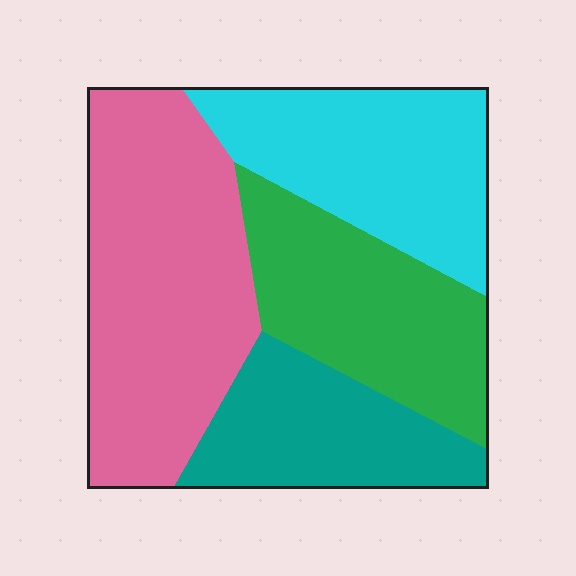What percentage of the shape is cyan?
Cyan takes up about one quarter (1/4) of the shape.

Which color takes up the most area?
Pink, at roughly 35%.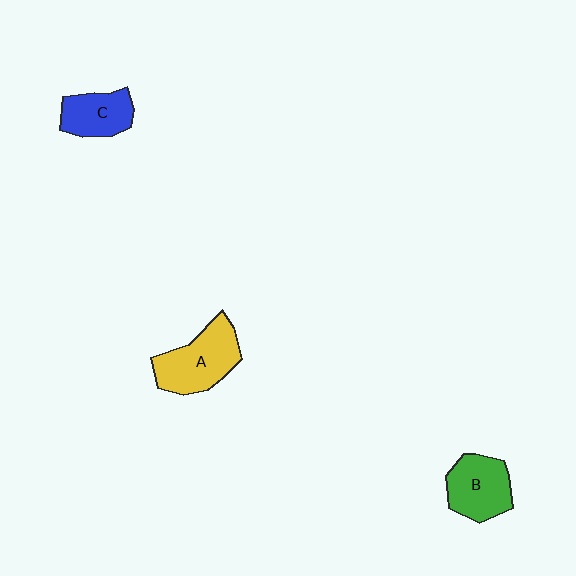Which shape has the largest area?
Shape A (yellow).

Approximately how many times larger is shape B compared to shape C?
Approximately 1.2 times.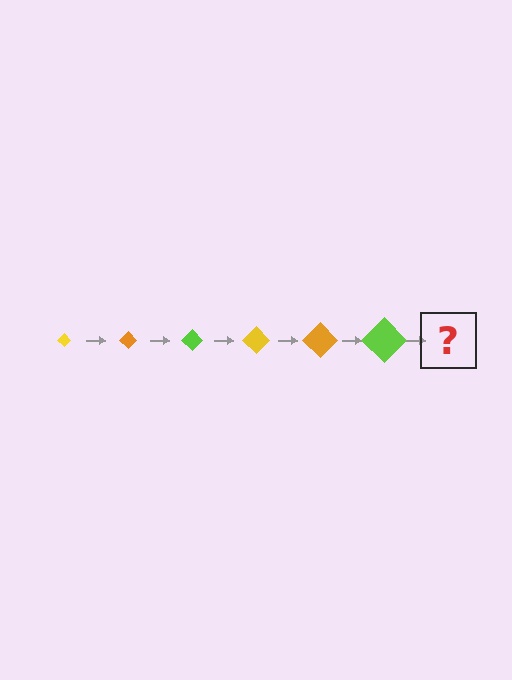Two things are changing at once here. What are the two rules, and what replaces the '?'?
The two rules are that the diamond grows larger each step and the color cycles through yellow, orange, and lime. The '?' should be a yellow diamond, larger than the previous one.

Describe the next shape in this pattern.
It should be a yellow diamond, larger than the previous one.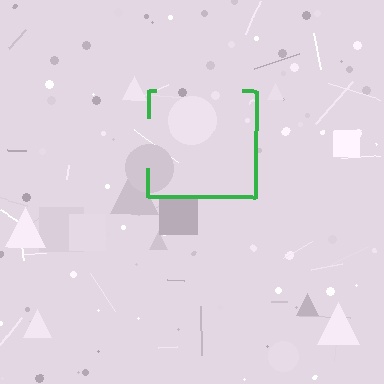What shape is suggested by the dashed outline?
The dashed outline suggests a square.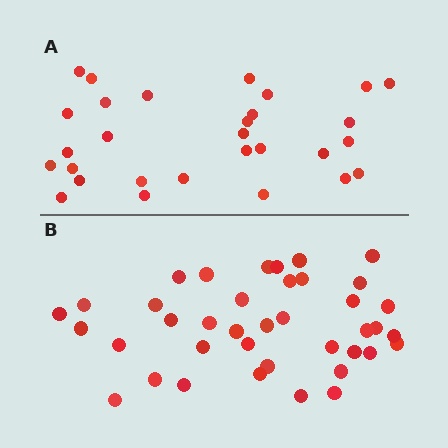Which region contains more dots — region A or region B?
Region B (the bottom region) has more dots.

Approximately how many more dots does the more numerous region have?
Region B has roughly 10 or so more dots than region A.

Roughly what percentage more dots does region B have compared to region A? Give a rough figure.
About 35% more.